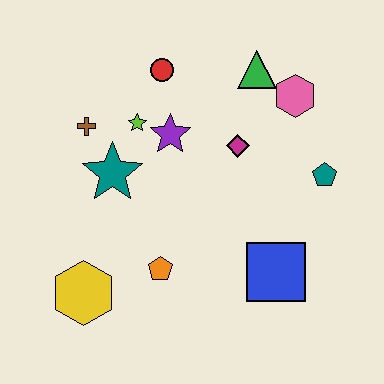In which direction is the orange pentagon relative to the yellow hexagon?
The orange pentagon is to the right of the yellow hexagon.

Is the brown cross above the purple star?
Yes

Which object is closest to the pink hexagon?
The green triangle is closest to the pink hexagon.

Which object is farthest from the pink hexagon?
The yellow hexagon is farthest from the pink hexagon.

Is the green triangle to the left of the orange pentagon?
No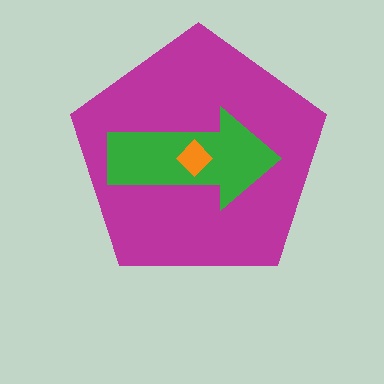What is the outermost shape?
The magenta pentagon.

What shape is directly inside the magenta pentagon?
The green arrow.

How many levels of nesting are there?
3.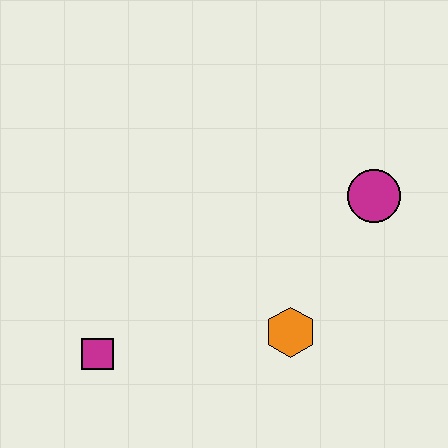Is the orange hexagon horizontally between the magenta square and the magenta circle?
Yes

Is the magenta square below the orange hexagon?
Yes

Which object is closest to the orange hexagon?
The magenta circle is closest to the orange hexagon.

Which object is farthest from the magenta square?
The magenta circle is farthest from the magenta square.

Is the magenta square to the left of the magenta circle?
Yes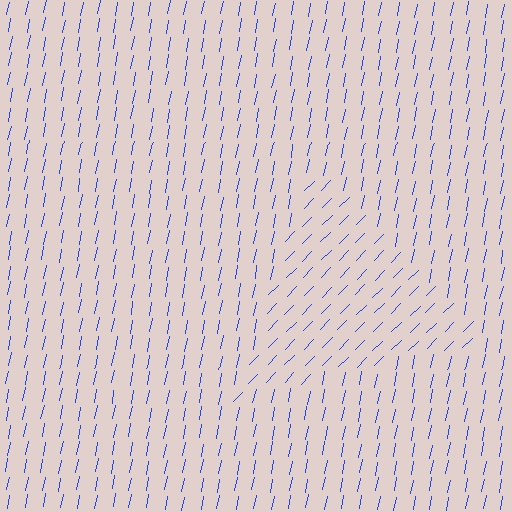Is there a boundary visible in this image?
Yes, there is a texture boundary formed by a change in line orientation.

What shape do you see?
I see a triangle.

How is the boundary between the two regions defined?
The boundary is defined purely by a change in line orientation (approximately 34 degrees difference). All lines are the same color and thickness.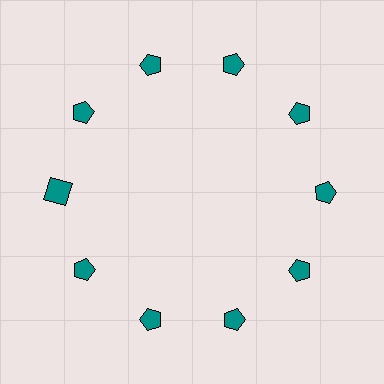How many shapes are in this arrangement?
There are 10 shapes arranged in a ring pattern.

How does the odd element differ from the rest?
It has a different shape: square instead of pentagon.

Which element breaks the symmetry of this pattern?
The teal square at roughly the 9 o'clock position breaks the symmetry. All other shapes are teal pentagons.